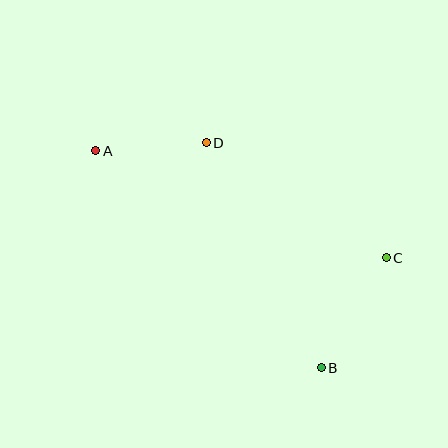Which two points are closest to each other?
Points A and D are closest to each other.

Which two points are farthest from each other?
Points A and B are farthest from each other.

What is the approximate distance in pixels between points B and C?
The distance between B and C is approximately 128 pixels.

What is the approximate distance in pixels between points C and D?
The distance between C and D is approximately 214 pixels.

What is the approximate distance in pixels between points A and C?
The distance between A and C is approximately 310 pixels.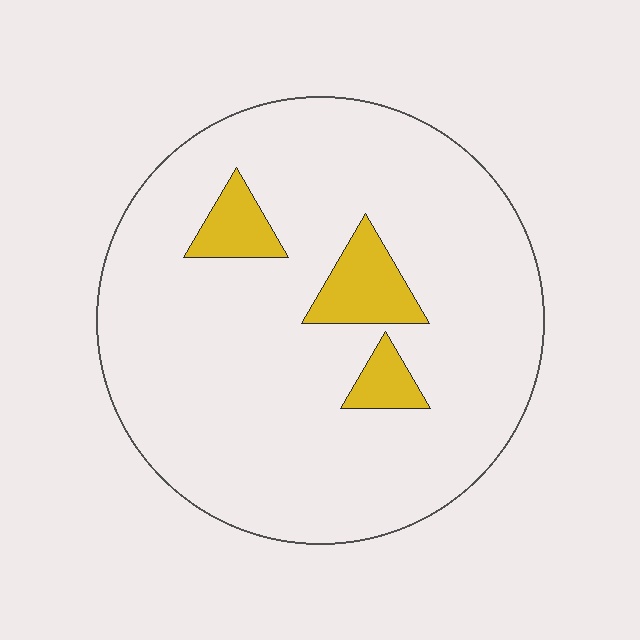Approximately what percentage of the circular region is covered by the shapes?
Approximately 10%.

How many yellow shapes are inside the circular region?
3.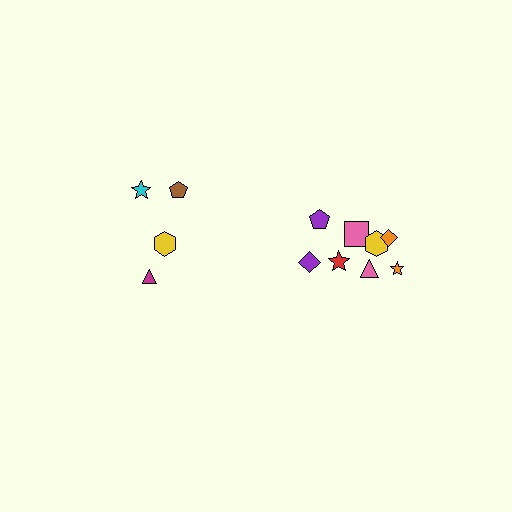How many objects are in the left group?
There are 4 objects.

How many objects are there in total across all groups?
There are 12 objects.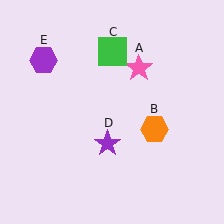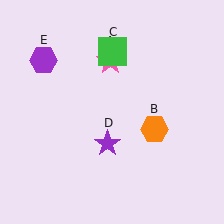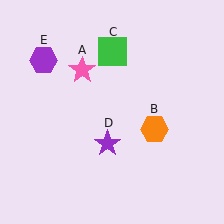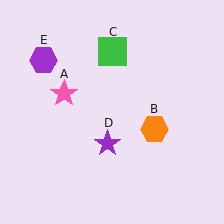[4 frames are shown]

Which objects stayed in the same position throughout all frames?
Orange hexagon (object B) and green square (object C) and purple star (object D) and purple hexagon (object E) remained stationary.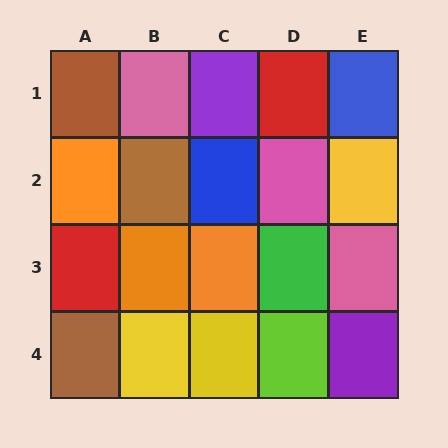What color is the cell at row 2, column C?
Blue.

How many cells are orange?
3 cells are orange.